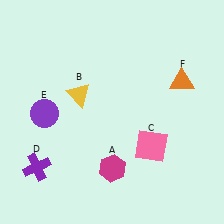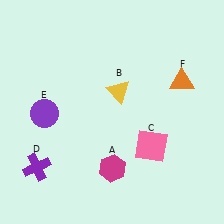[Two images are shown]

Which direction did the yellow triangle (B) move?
The yellow triangle (B) moved right.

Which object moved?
The yellow triangle (B) moved right.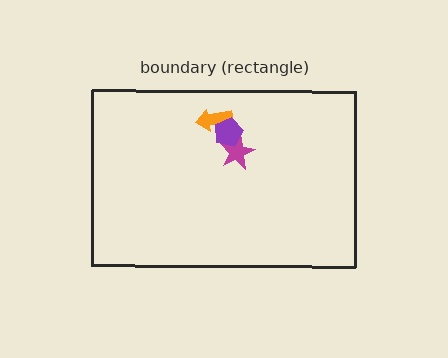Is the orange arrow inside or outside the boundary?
Inside.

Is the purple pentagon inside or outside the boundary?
Inside.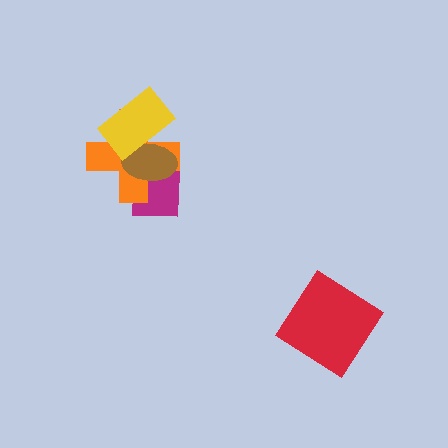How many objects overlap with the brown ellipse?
3 objects overlap with the brown ellipse.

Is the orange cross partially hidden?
Yes, it is partially covered by another shape.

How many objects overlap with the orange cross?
3 objects overlap with the orange cross.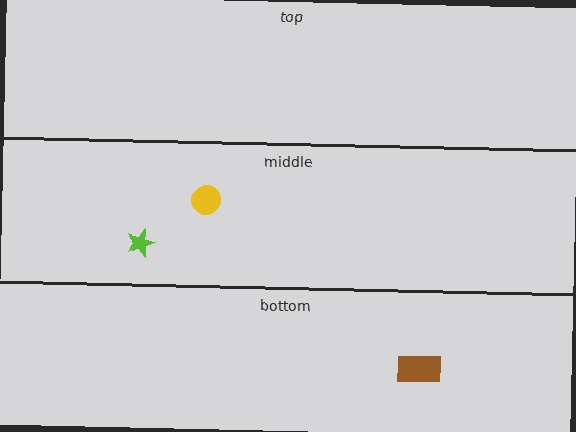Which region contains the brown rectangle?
The bottom region.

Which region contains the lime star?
The middle region.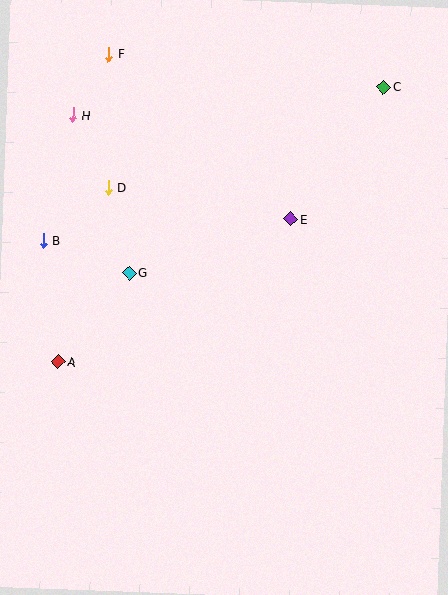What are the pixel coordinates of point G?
Point G is at (129, 273).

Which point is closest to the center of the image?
Point G at (129, 273) is closest to the center.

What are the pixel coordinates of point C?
Point C is at (384, 87).